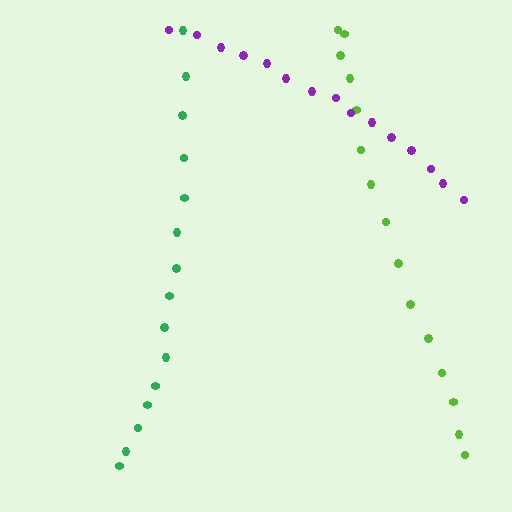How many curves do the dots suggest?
There are 3 distinct paths.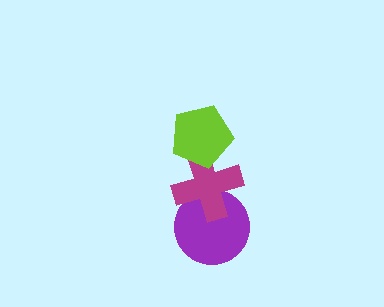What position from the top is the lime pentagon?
The lime pentagon is 1st from the top.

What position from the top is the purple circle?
The purple circle is 3rd from the top.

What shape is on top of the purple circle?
The magenta cross is on top of the purple circle.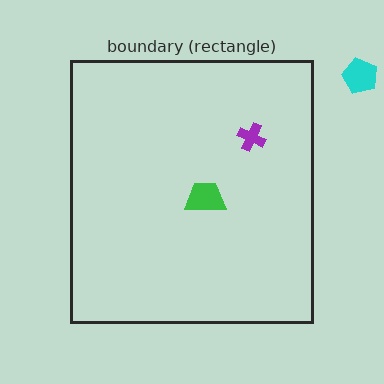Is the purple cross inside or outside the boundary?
Inside.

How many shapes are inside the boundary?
2 inside, 1 outside.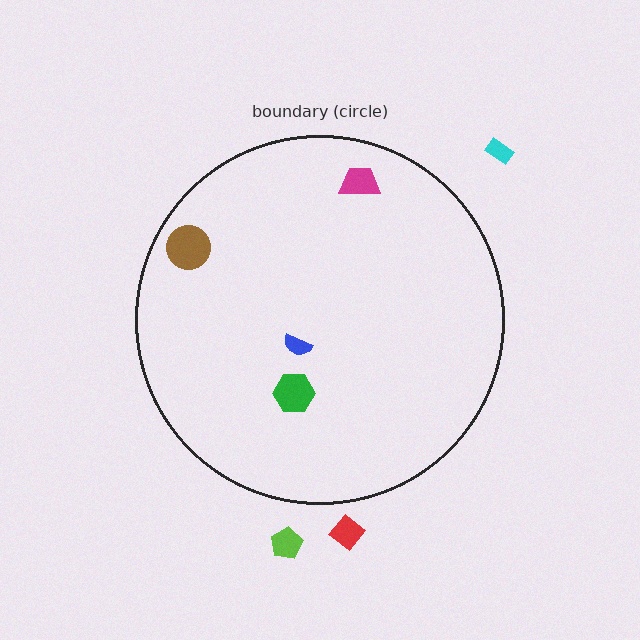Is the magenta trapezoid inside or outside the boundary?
Inside.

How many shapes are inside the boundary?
4 inside, 3 outside.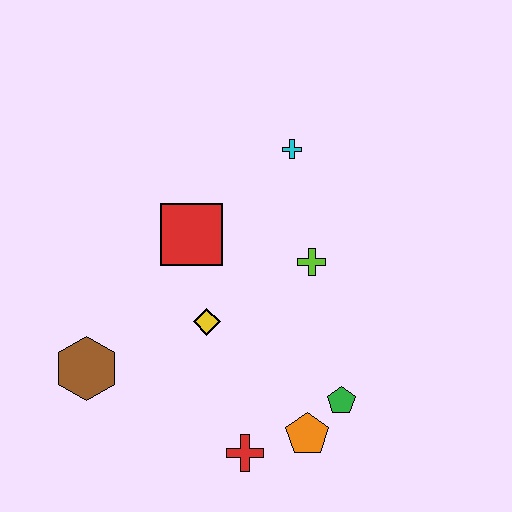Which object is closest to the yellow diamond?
The red square is closest to the yellow diamond.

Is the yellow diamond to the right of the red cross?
No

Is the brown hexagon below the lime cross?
Yes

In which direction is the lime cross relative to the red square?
The lime cross is to the right of the red square.